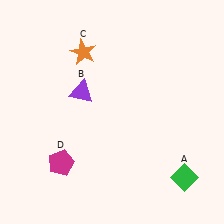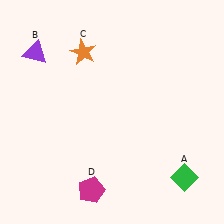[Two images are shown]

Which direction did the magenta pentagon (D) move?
The magenta pentagon (D) moved right.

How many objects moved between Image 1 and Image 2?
2 objects moved between the two images.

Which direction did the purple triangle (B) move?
The purple triangle (B) moved left.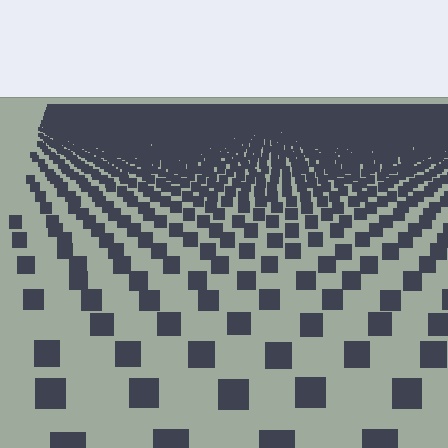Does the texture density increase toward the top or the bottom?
Density increases toward the top.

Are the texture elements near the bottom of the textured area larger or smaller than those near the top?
Larger. Near the bottom, elements are closer to the viewer and appear at a bigger on-screen size.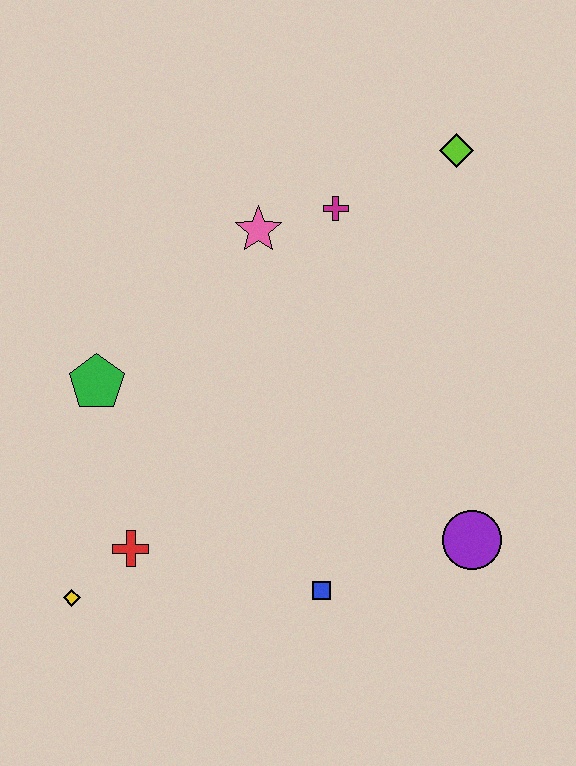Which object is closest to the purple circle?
The blue square is closest to the purple circle.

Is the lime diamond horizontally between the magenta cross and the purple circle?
Yes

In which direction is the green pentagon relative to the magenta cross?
The green pentagon is to the left of the magenta cross.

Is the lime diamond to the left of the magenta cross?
No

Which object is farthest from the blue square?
The lime diamond is farthest from the blue square.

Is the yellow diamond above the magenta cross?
No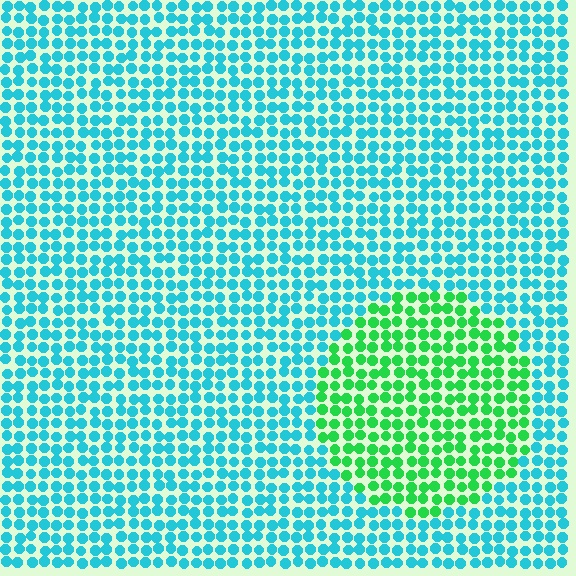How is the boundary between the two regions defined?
The boundary is defined purely by a slight shift in hue (about 53 degrees). Spacing, size, and orientation are identical on both sides.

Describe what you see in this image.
The image is filled with small cyan elements in a uniform arrangement. A circle-shaped region is visible where the elements are tinted to a slightly different hue, forming a subtle color boundary.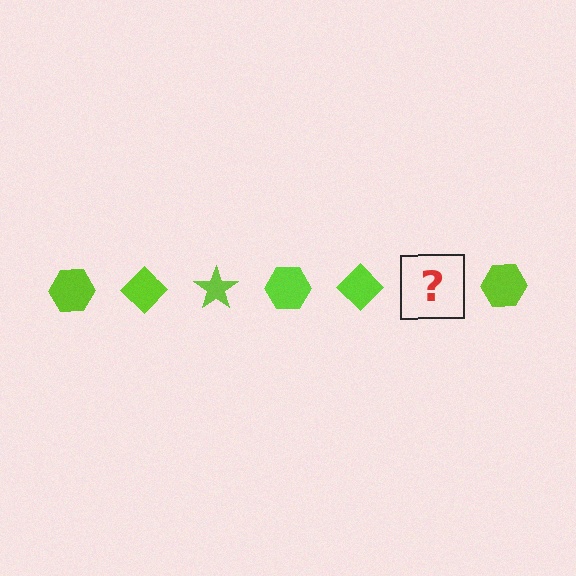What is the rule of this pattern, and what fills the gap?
The rule is that the pattern cycles through hexagon, diamond, star shapes in lime. The gap should be filled with a lime star.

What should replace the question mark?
The question mark should be replaced with a lime star.